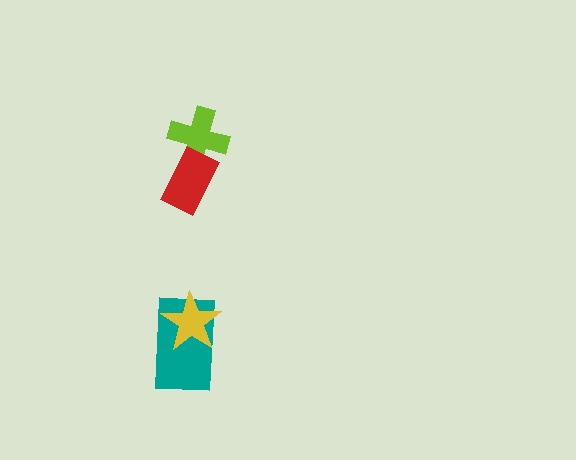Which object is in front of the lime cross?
The red rectangle is in front of the lime cross.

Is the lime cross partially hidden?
Yes, it is partially covered by another shape.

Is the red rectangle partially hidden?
No, no other shape covers it.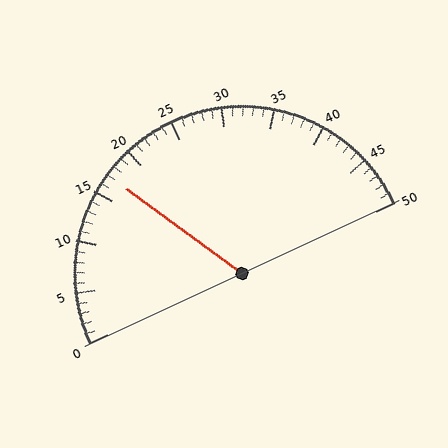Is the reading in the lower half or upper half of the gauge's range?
The reading is in the lower half of the range (0 to 50).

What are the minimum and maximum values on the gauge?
The gauge ranges from 0 to 50.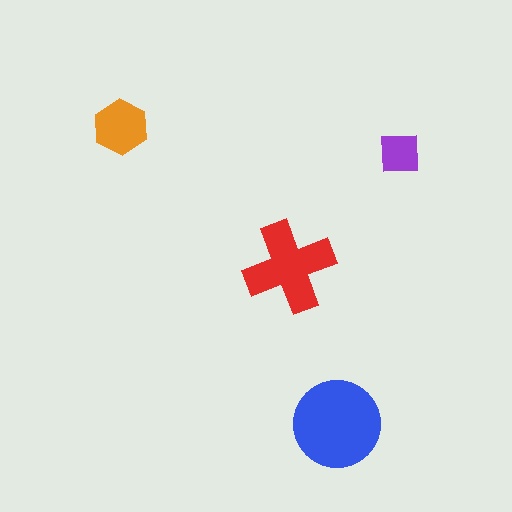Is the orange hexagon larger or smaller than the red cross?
Smaller.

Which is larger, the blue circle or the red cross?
The blue circle.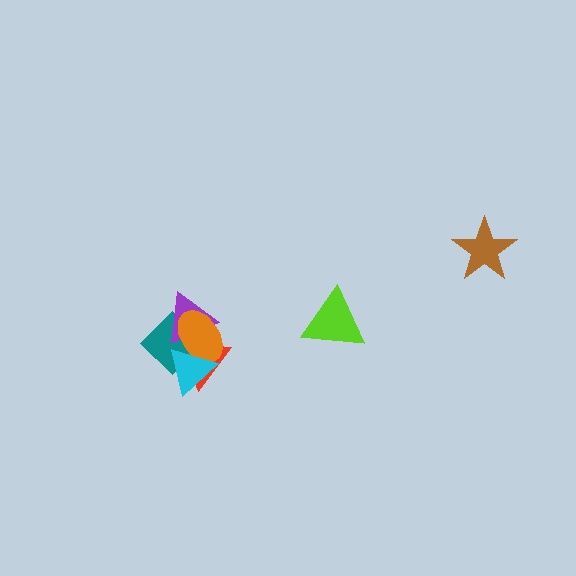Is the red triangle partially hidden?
Yes, it is partially covered by another shape.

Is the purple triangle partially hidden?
Yes, it is partially covered by another shape.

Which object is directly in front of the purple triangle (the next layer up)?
The orange ellipse is directly in front of the purple triangle.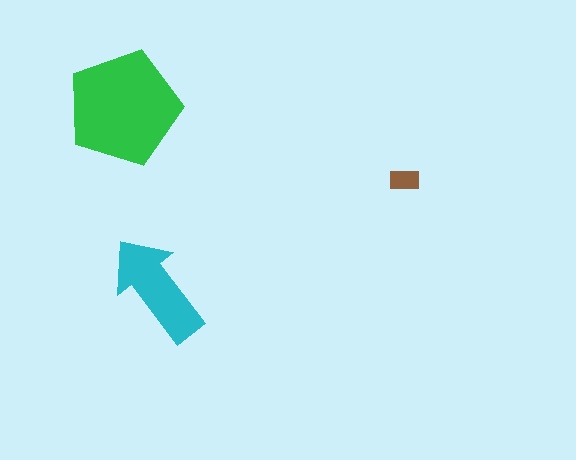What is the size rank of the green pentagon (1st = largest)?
1st.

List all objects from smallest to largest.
The brown rectangle, the cyan arrow, the green pentagon.